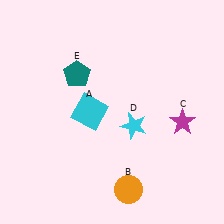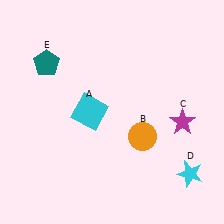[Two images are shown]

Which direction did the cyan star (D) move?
The cyan star (D) moved right.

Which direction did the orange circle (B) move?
The orange circle (B) moved up.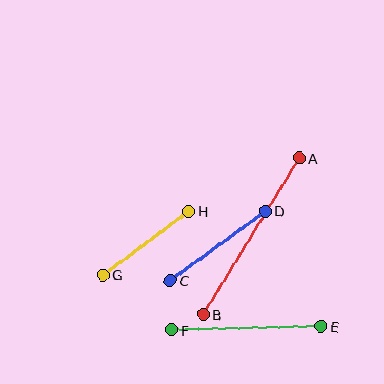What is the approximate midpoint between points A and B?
The midpoint is at approximately (251, 236) pixels.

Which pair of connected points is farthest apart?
Points A and B are farthest apart.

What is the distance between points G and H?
The distance is approximately 107 pixels.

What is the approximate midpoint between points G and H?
The midpoint is at approximately (146, 243) pixels.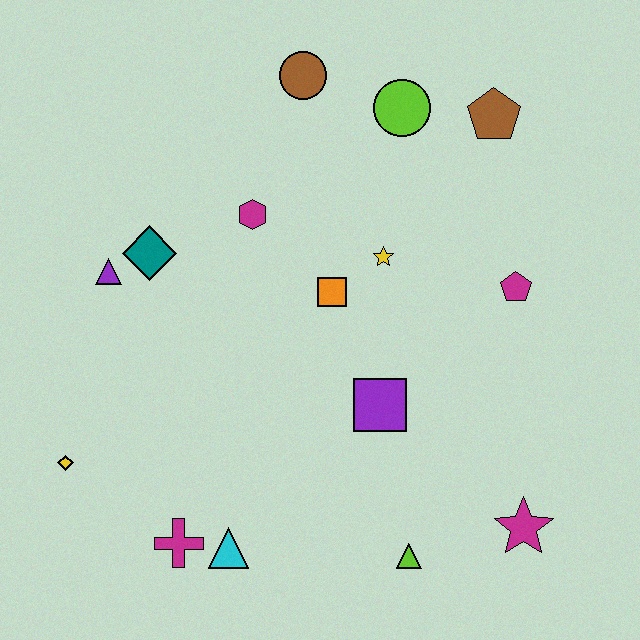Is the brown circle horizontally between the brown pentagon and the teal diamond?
Yes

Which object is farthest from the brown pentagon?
The yellow diamond is farthest from the brown pentagon.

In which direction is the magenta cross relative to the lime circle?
The magenta cross is below the lime circle.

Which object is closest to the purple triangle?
The teal diamond is closest to the purple triangle.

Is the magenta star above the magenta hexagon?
No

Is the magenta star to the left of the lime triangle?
No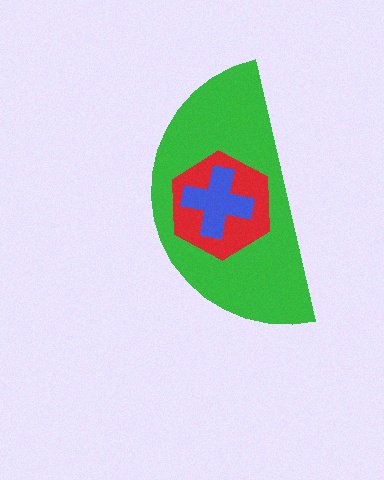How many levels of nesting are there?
3.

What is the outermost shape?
The green semicircle.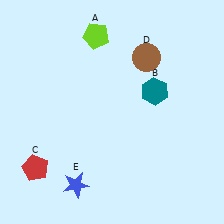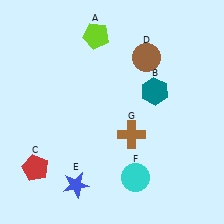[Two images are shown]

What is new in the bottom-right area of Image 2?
A cyan circle (F) was added in the bottom-right area of Image 2.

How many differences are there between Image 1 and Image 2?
There are 2 differences between the two images.